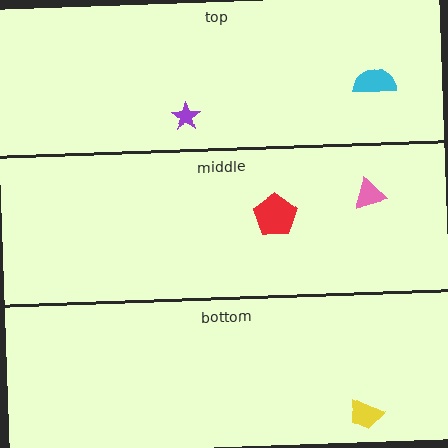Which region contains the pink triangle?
The middle region.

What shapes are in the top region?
The cyan semicircle, the purple star.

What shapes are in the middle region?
The red pentagon, the pink triangle.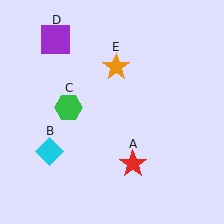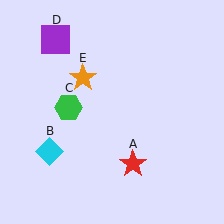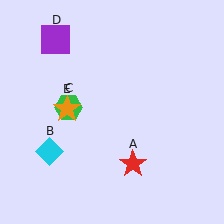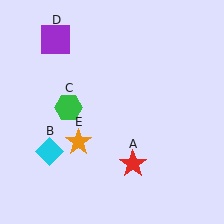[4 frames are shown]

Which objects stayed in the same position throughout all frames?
Red star (object A) and cyan diamond (object B) and green hexagon (object C) and purple square (object D) remained stationary.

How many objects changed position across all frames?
1 object changed position: orange star (object E).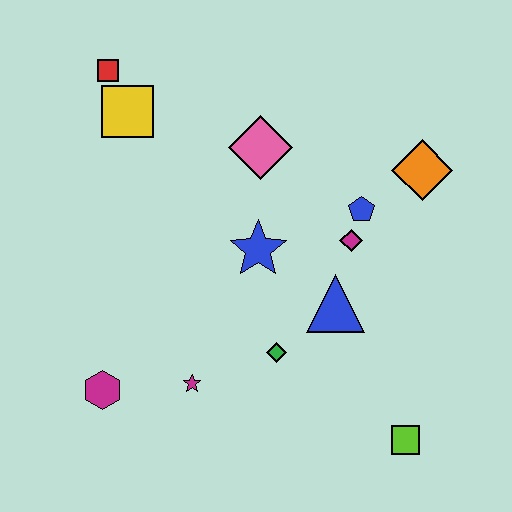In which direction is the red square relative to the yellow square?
The red square is above the yellow square.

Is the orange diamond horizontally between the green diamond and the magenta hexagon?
No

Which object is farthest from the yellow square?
The lime square is farthest from the yellow square.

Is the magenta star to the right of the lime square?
No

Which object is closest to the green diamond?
The blue triangle is closest to the green diamond.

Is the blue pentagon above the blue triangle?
Yes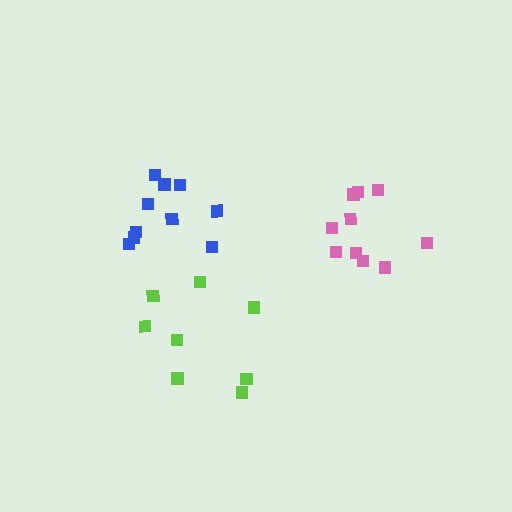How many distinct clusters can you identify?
There are 3 distinct clusters.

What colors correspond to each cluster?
The clusters are colored: pink, blue, lime.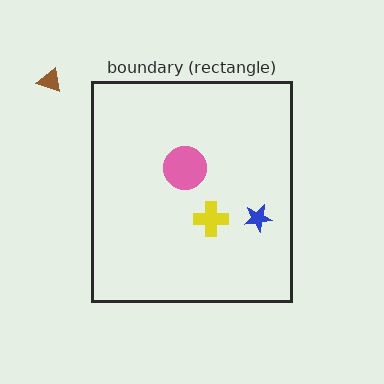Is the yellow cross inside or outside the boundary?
Inside.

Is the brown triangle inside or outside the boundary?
Outside.